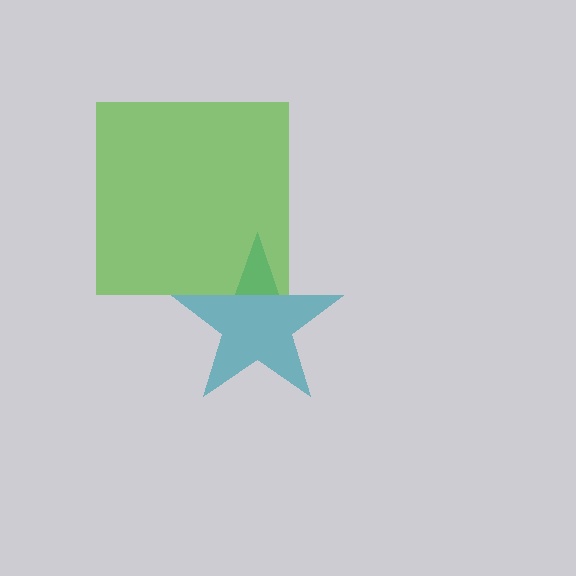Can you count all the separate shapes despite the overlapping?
Yes, there are 2 separate shapes.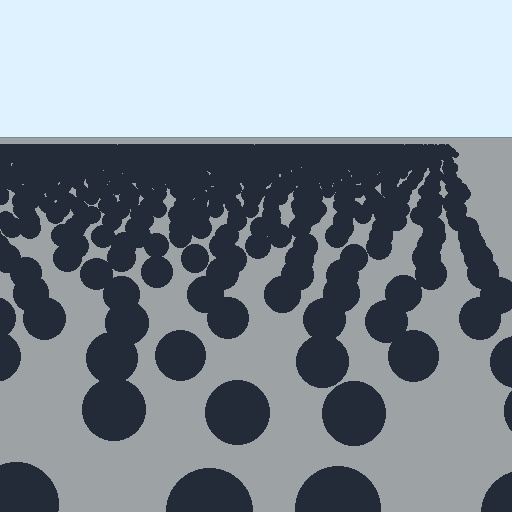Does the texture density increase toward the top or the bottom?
Density increases toward the top.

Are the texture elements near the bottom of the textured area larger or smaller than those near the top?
Larger. Near the bottom, elements are closer to the viewer and appear at a bigger on-screen size.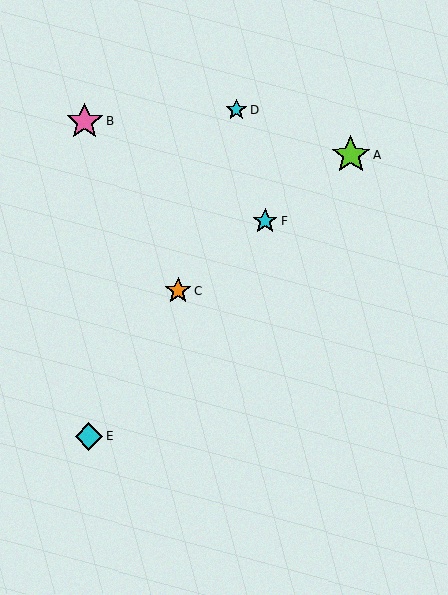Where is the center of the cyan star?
The center of the cyan star is at (266, 221).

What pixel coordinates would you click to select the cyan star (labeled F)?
Click at (266, 221) to select the cyan star F.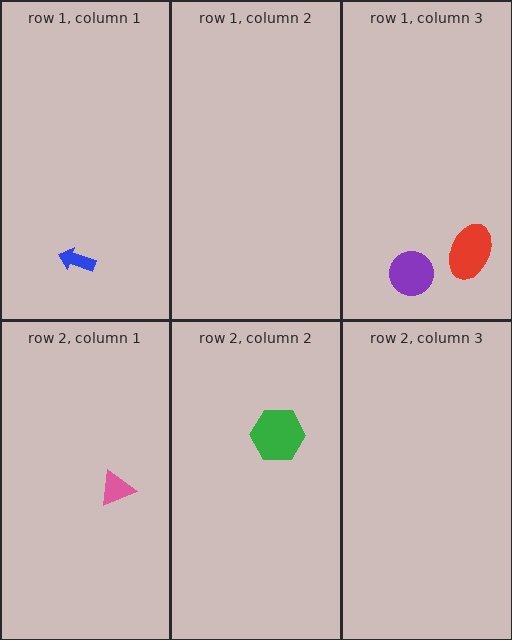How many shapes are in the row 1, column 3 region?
2.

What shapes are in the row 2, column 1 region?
The pink triangle.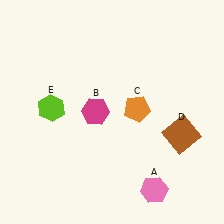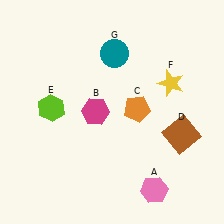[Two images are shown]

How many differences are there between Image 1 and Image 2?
There are 2 differences between the two images.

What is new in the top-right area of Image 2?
A teal circle (G) was added in the top-right area of Image 2.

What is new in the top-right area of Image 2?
A yellow star (F) was added in the top-right area of Image 2.